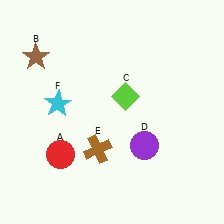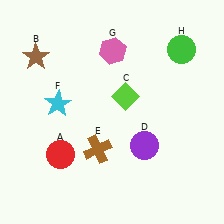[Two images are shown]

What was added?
A pink hexagon (G), a green circle (H) were added in Image 2.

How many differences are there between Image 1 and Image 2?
There are 2 differences between the two images.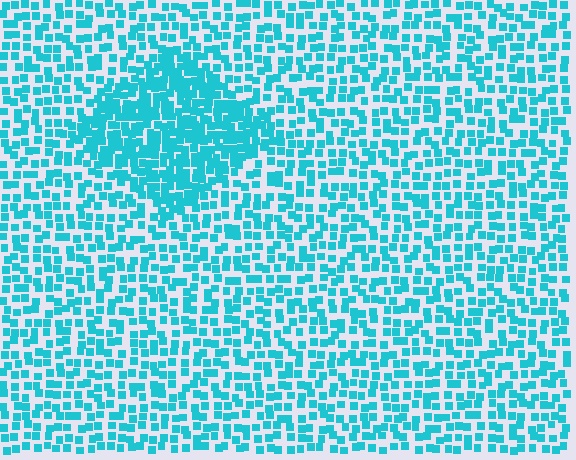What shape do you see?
I see a diamond.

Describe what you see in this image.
The image contains small cyan elements arranged at two different densities. A diamond-shaped region is visible where the elements are more densely packed than the surrounding area.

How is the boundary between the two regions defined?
The boundary is defined by a change in element density (approximately 1.9x ratio). All elements are the same color, size, and shape.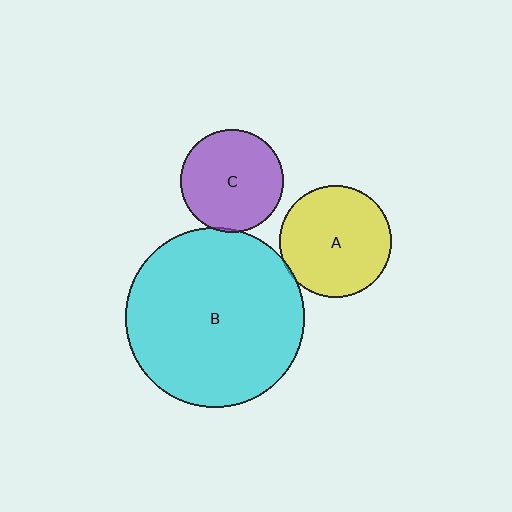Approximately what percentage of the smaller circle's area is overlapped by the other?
Approximately 5%.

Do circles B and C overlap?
Yes.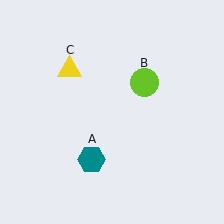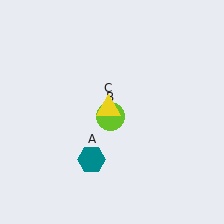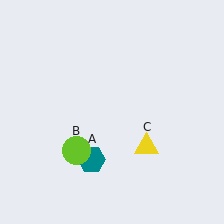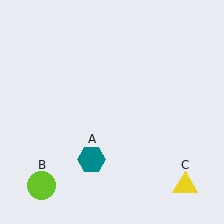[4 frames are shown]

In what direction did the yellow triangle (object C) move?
The yellow triangle (object C) moved down and to the right.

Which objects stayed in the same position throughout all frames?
Teal hexagon (object A) remained stationary.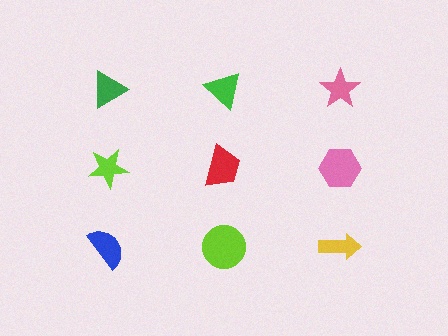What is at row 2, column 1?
A lime star.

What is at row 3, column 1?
A blue semicircle.